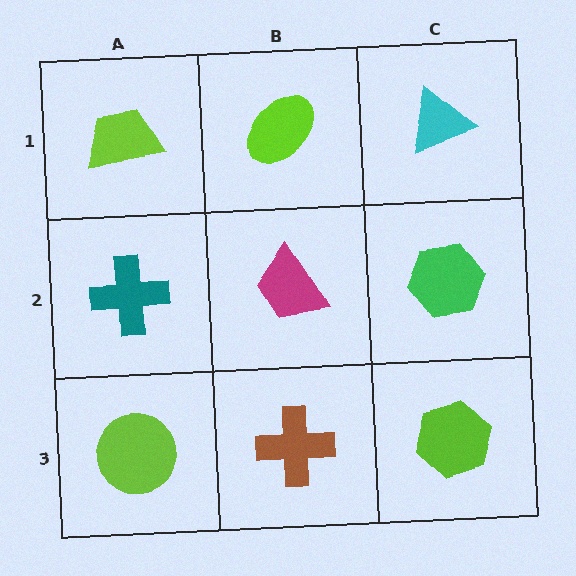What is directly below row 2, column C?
A lime hexagon.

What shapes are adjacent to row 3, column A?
A teal cross (row 2, column A), a brown cross (row 3, column B).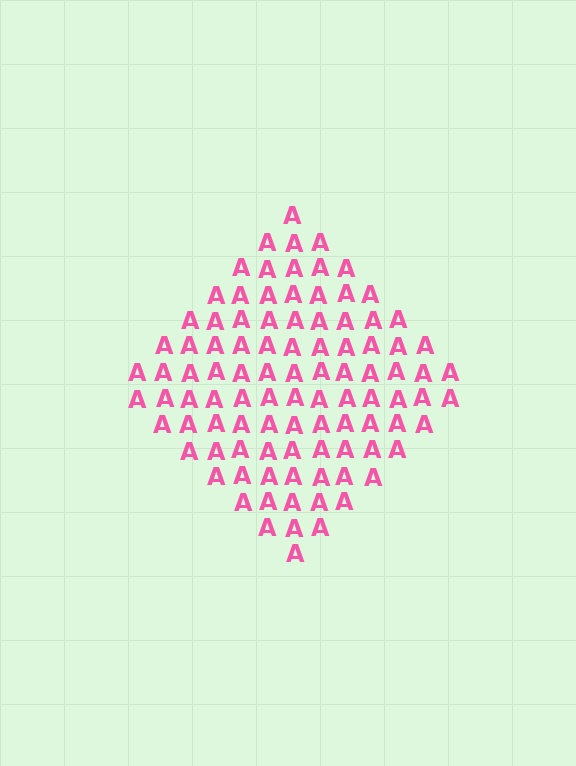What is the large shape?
The large shape is a diamond.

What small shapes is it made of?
It is made of small letter A's.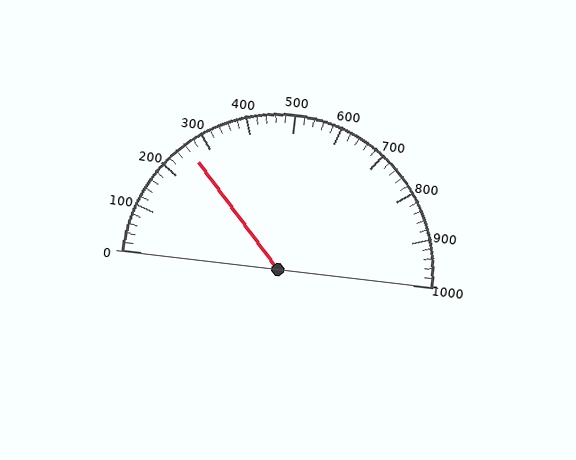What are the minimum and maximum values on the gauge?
The gauge ranges from 0 to 1000.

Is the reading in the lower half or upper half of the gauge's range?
The reading is in the lower half of the range (0 to 1000).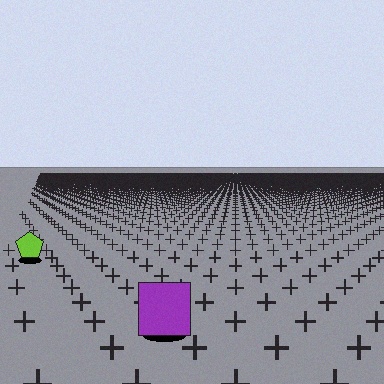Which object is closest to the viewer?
The purple square is closest. The texture marks near it are larger and more spread out.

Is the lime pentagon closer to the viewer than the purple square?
No. The purple square is closer — you can tell from the texture gradient: the ground texture is coarser near it.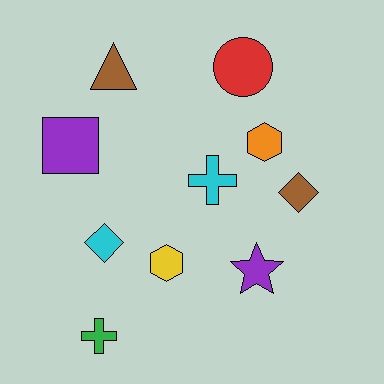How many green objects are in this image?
There is 1 green object.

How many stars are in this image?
There is 1 star.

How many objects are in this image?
There are 10 objects.